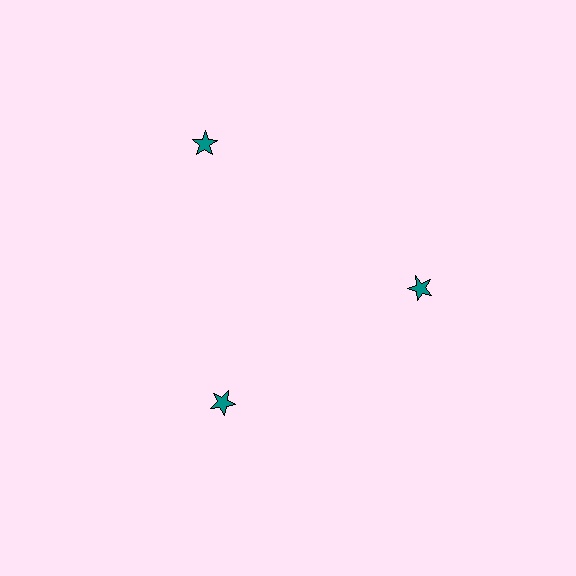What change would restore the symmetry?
The symmetry would be restored by moving it inward, back onto the ring so that all 3 stars sit at equal angles and equal distance from the center.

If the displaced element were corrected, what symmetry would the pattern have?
It would have 3-fold rotational symmetry — the pattern would map onto itself every 120 degrees.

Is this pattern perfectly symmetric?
No. The 3 teal stars are arranged in a ring, but one element near the 11 o'clock position is pushed outward from the center, breaking the 3-fold rotational symmetry.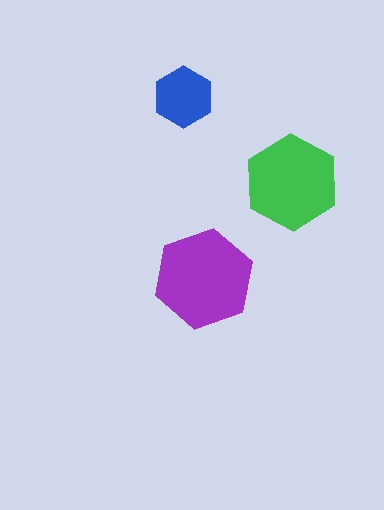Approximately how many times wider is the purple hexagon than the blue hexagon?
About 1.5 times wider.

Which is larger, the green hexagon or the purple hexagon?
The purple one.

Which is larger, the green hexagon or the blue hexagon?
The green one.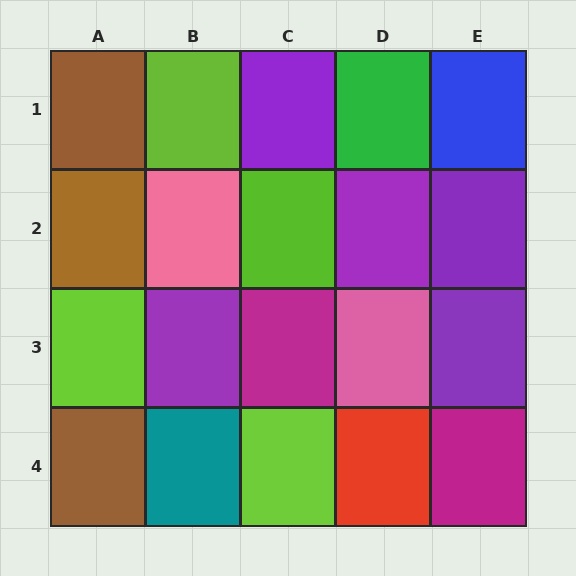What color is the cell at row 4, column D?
Red.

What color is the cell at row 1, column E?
Blue.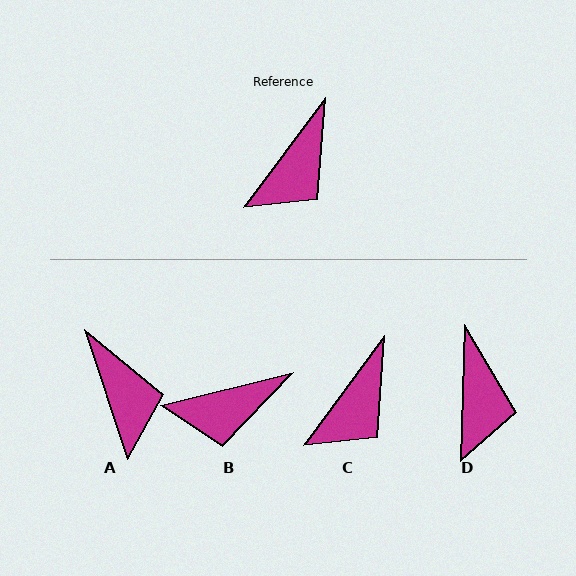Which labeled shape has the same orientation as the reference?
C.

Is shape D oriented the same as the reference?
No, it is off by about 35 degrees.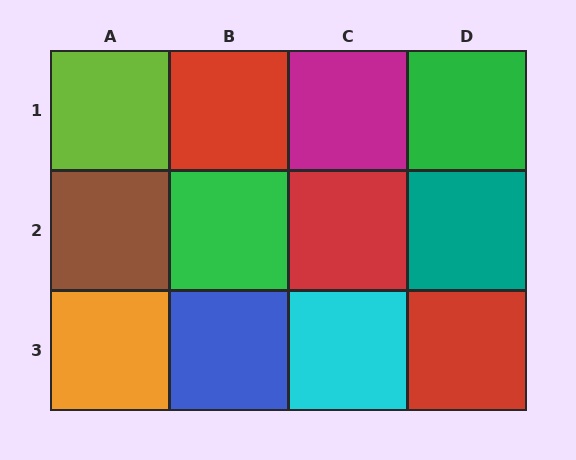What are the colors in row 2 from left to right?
Brown, green, red, teal.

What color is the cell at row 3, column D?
Red.